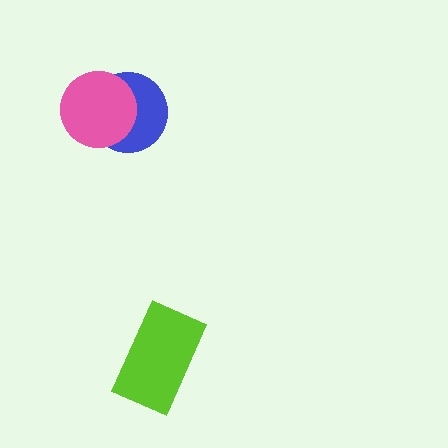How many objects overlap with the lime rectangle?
0 objects overlap with the lime rectangle.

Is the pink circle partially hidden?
No, no other shape covers it.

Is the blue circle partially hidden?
Yes, it is partially covered by another shape.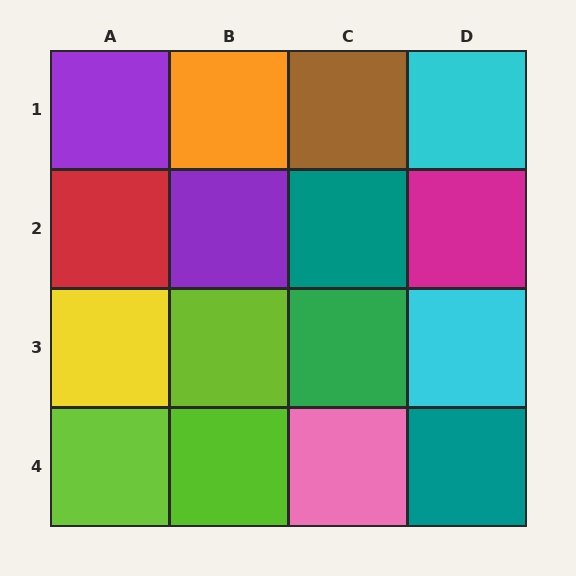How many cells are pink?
1 cell is pink.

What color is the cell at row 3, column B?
Lime.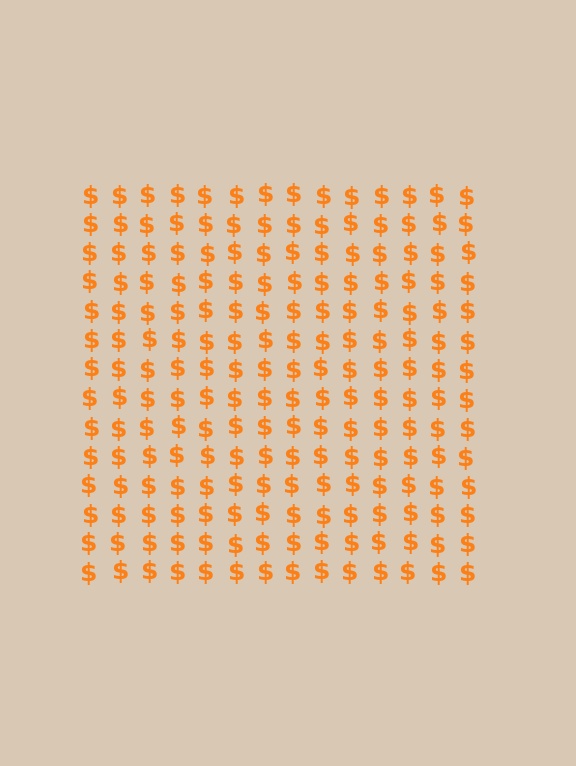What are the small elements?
The small elements are dollar signs.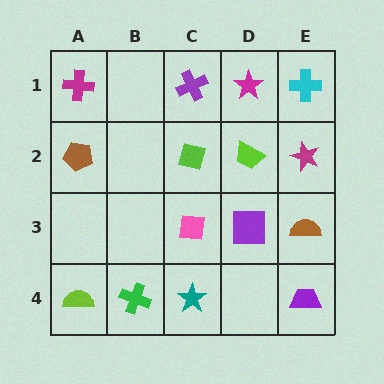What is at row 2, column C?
A lime square.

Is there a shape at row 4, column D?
No, that cell is empty.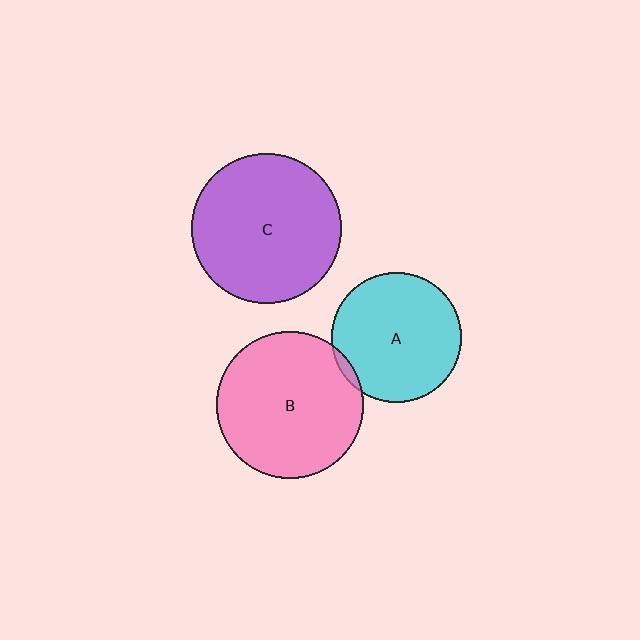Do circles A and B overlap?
Yes.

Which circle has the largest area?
Circle C (purple).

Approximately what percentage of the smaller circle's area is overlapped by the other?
Approximately 5%.